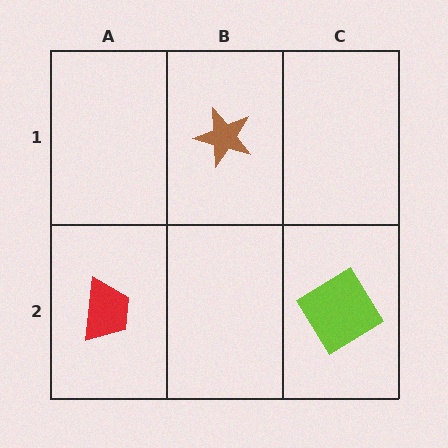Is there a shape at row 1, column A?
No, that cell is empty.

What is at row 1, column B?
A brown star.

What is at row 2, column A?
A red trapezoid.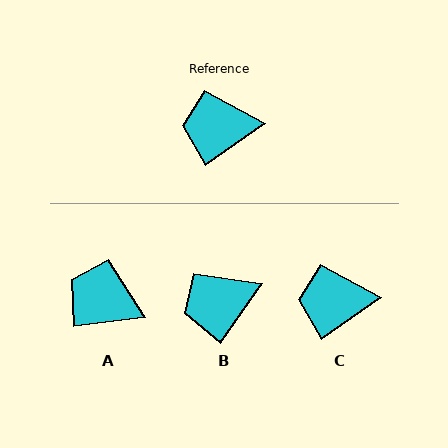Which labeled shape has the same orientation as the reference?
C.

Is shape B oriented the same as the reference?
No, it is off by about 20 degrees.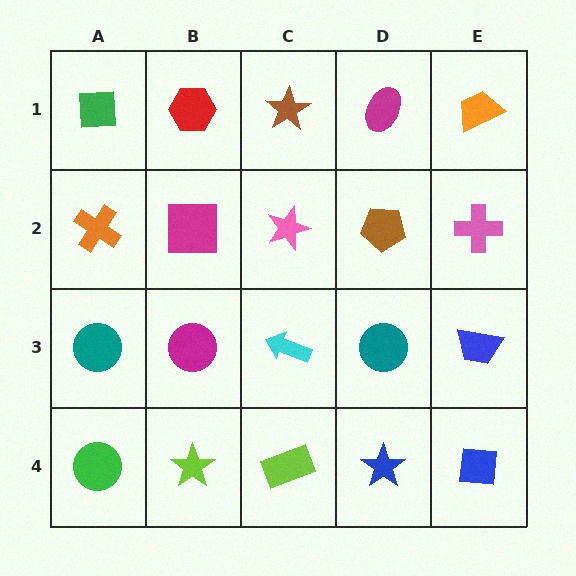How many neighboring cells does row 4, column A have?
2.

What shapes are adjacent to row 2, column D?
A magenta ellipse (row 1, column D), a teal circle (row 3, column D), a pink star (row 2, column C), a pink cross (row 2, column E).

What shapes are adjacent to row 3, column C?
A pink star (row 2, column C), a lime rectangle (row 4, column C), a magenta circle (row 3, column B), a teal circle (row 3, column D).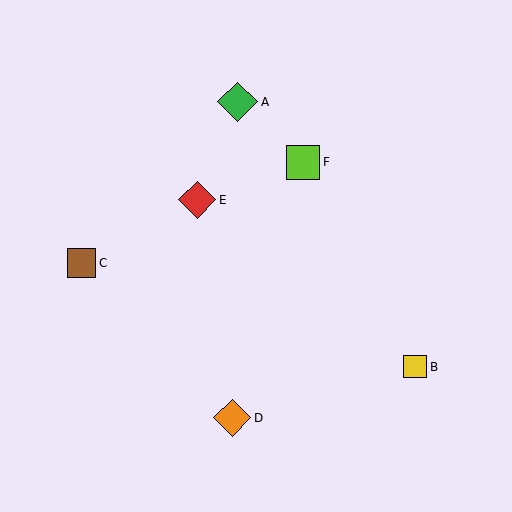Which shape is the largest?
The green diamond (labeled A) is the largest.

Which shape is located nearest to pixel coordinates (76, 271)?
The brown square (labeled C) at (81, 263) is nearest to that location.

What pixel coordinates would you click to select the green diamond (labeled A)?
Click at (238, 102) to select the green diamond A.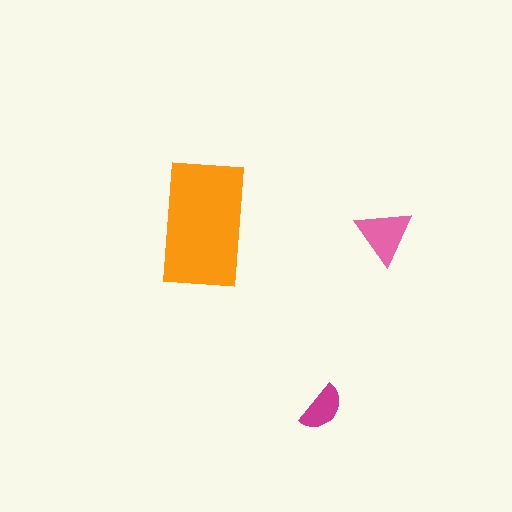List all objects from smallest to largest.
The magenta semicircle, the pink triangle, the orange rectangle.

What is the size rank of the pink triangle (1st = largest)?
2nd.